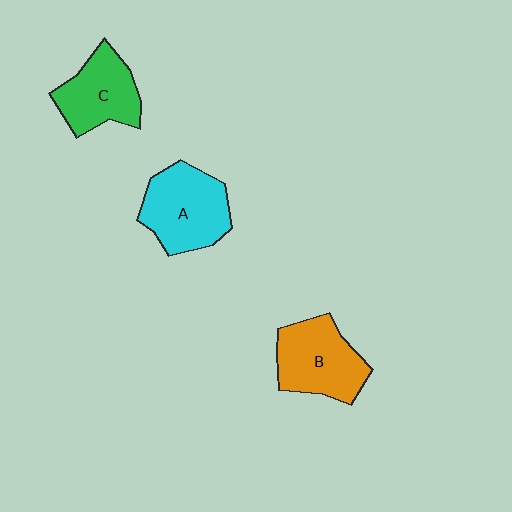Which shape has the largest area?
Shape A (cyan).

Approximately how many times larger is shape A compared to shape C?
Approximately 1.2 times.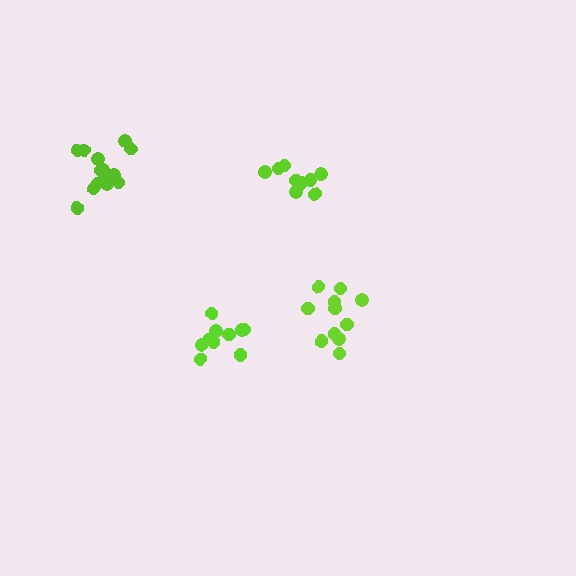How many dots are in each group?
Group 1: 10 dots, Group 2: 14 dots, Group 3: 9 dots, Group 4: 11 dots (44 total).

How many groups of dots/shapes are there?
There are 4 groups.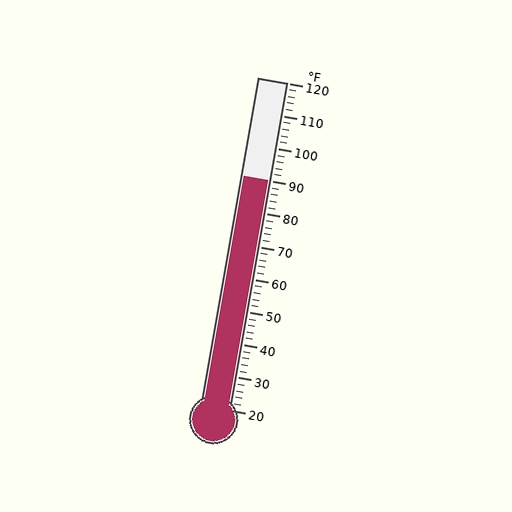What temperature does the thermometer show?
The thermometer shows approximately 90°F.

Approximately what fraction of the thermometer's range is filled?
The thermometer is filled to approximately 70% of its range.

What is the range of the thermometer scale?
The thermometer scale ranges from 20°F to 120°F.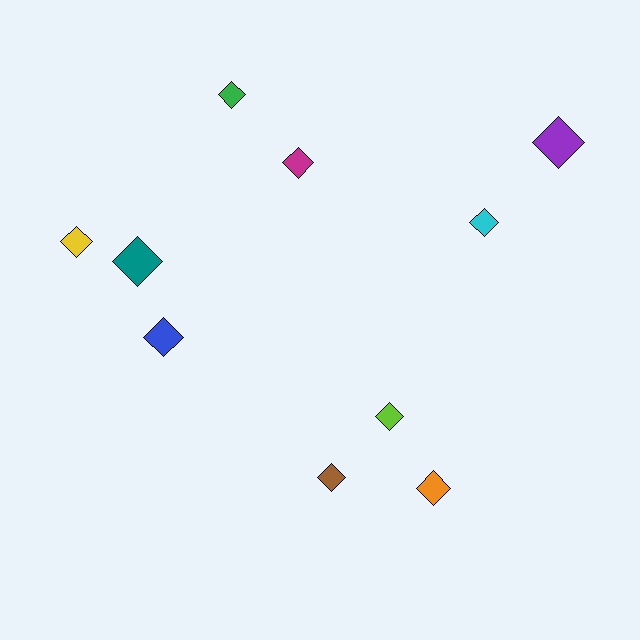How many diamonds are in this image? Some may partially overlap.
There are 10 diamonds.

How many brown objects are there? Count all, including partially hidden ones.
There is 1 brown object.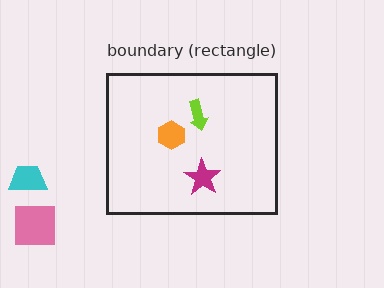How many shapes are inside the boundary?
3 inside, 2 outside.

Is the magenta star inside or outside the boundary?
Inside.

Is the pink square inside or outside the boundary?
Outside.